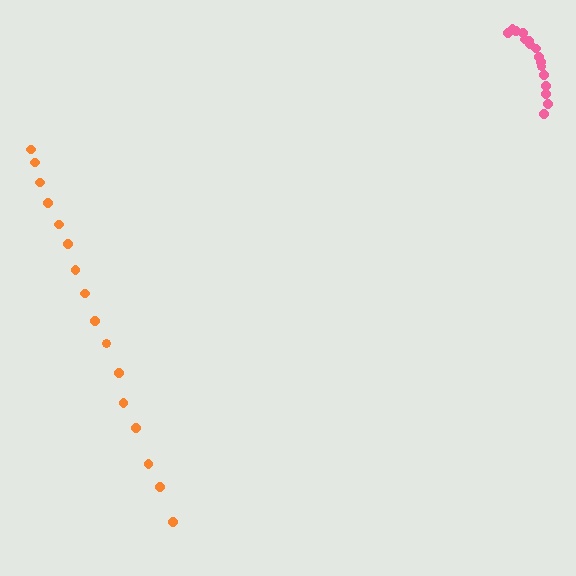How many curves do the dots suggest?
There are 2 distinct paths.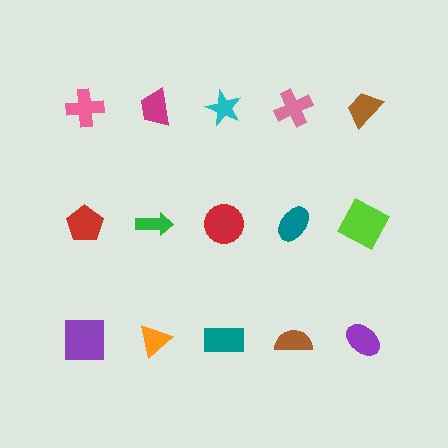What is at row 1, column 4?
A pink cross.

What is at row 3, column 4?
A brown semicircle.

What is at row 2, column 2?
A green arrow.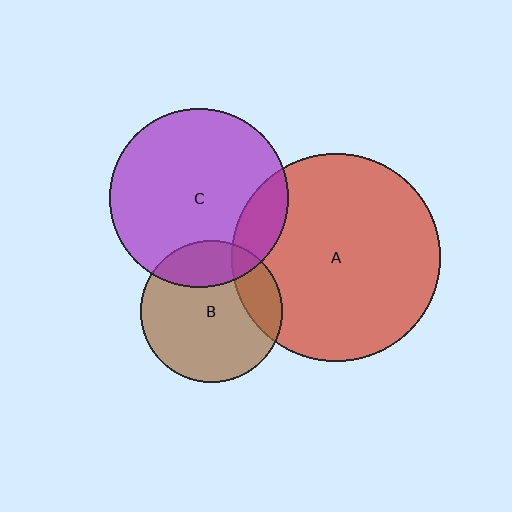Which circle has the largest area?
Circle A (red).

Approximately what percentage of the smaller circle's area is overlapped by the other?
Approximately 20%.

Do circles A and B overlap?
Yes.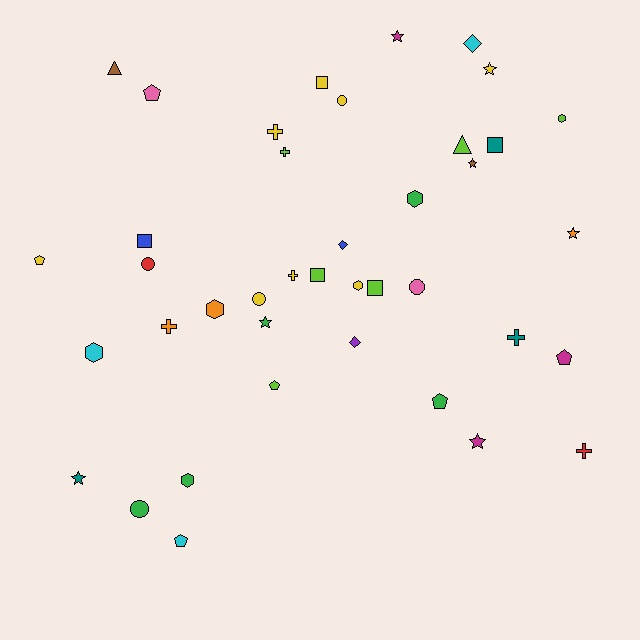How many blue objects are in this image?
There are 2 blue objects.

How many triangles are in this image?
There are 2 triangles.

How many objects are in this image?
There are 40 objects.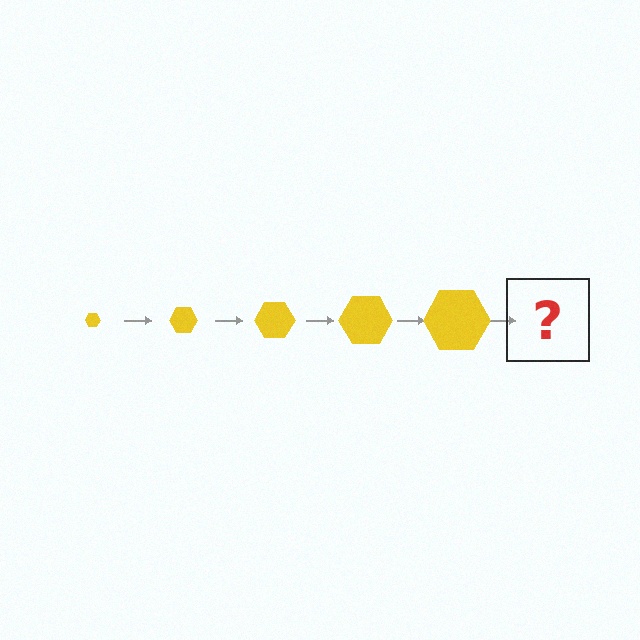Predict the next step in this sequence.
The next step is a yellow hexagon, larger than the previous one.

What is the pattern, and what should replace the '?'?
The pattern is that the hexagon gets progressively larger each step. The '?' should be a yellow hexagon, larger than the previous one.